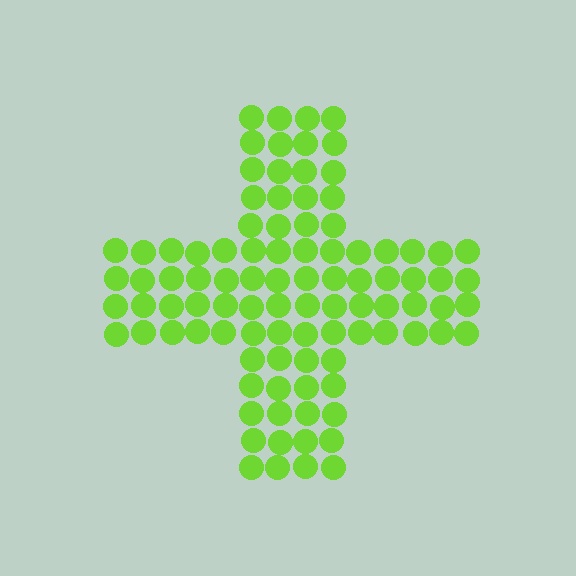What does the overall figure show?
The overall figure shows a cross.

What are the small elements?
The small elements are circles.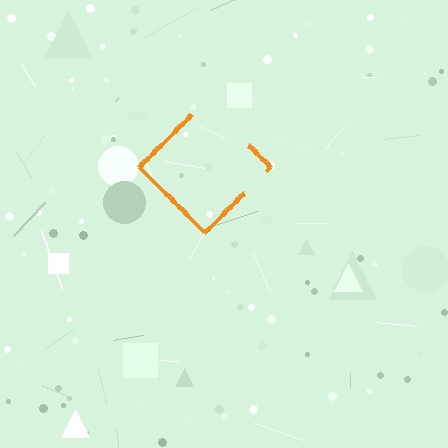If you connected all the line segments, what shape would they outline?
They would outline a diamond.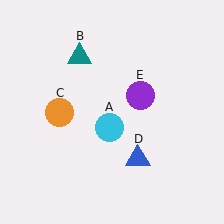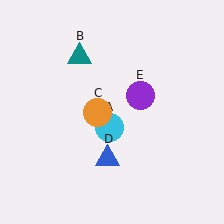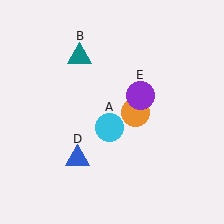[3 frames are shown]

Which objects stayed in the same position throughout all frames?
Cyan circle (object A) and teal triangle (object B) and purple circle (object E) remained stationary.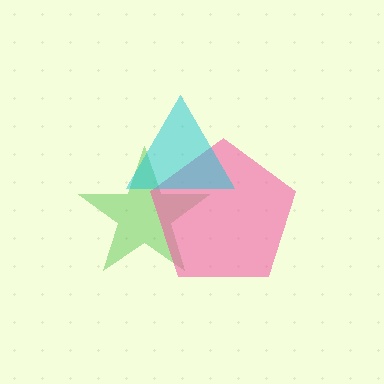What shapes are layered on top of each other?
The layered shapes are: a green star, a pink pentagon, a cyan triangle.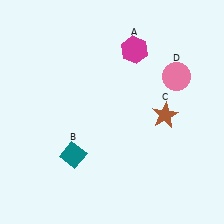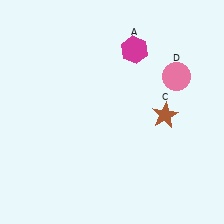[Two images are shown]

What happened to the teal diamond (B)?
The teal diamond (B) was removed in Image 2. It was in the bottom-left area of Image 1.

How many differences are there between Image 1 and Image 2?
There is 1 difference between the two images.